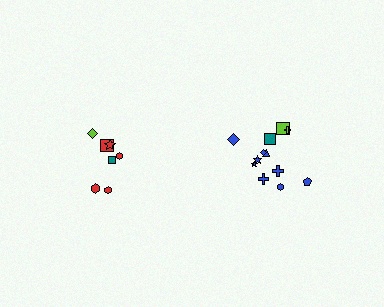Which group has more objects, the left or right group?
The right group.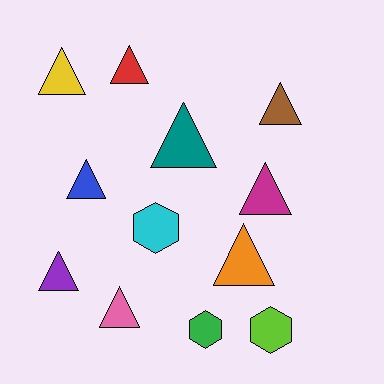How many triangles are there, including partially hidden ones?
There are 9 triangles.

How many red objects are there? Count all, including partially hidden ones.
There is 1 red object.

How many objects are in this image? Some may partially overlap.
There are 12 objects.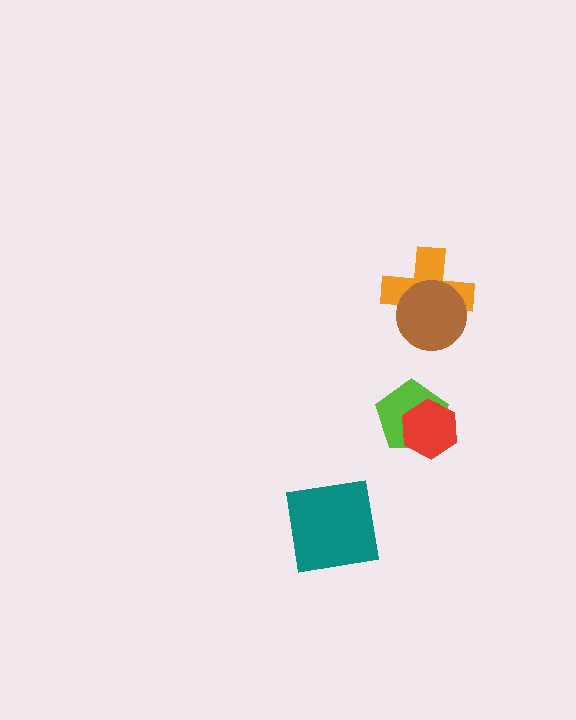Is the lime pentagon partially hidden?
Yes, it is partially covered by another shape.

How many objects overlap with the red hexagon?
1 object overlaps with the red hexagon.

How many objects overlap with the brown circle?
1 object overlaps with the brown circle.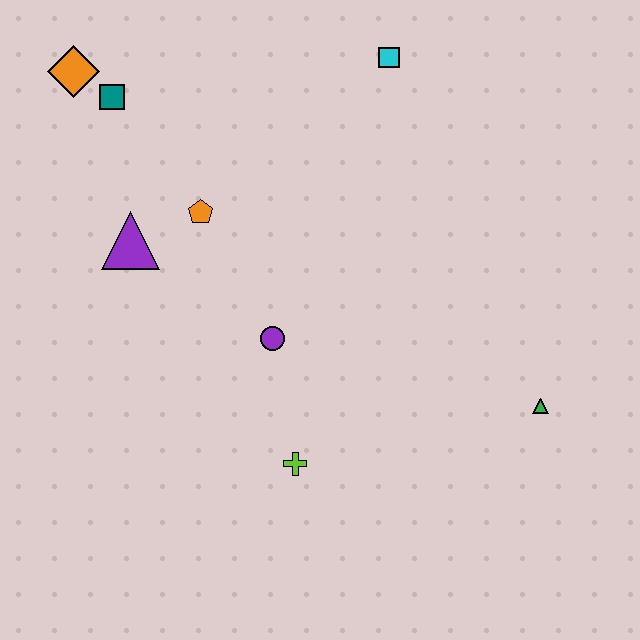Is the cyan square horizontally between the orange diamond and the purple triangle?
No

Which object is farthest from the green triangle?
The orange diamond is farthest from the green triangle.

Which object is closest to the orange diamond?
The teal square is closest to the orange diamond.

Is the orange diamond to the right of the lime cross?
No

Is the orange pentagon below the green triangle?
No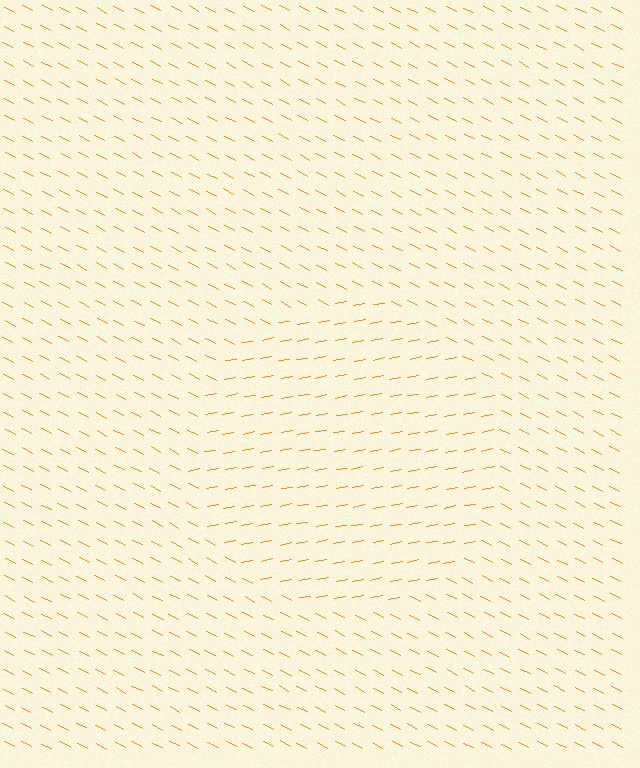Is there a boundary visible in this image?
Yes, there is a texture boundary formed by a change in line orientation.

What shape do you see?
I see a circle.